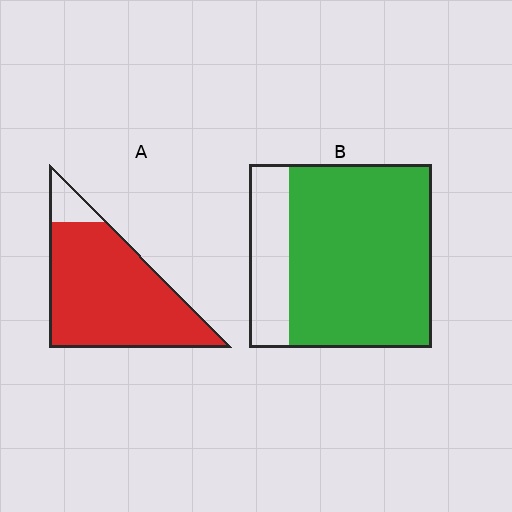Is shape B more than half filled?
Yes.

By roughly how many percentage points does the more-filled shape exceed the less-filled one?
By roughly 10 percentage points (A over B).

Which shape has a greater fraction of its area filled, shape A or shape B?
Shape A.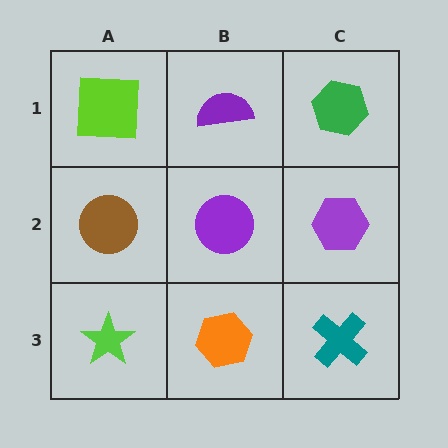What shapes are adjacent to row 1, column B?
A purple circle (row 2, column B), a lime square (row 1, column A), a green hexagon (row 1, column C).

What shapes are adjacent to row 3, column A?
A brown circle (row 2, column A), an orange hexagon (row 3, column B).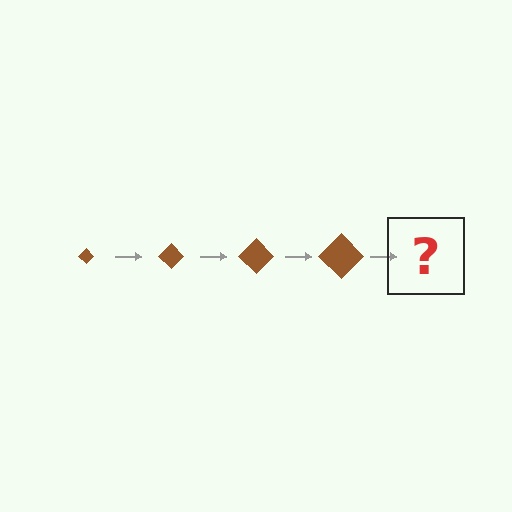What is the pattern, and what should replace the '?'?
The pattern is that the diamond gets progressively larger each step. The '?' should be a brown diamond, larger than the previous one.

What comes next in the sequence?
The next element should be a brown diamond, larger than the previous one.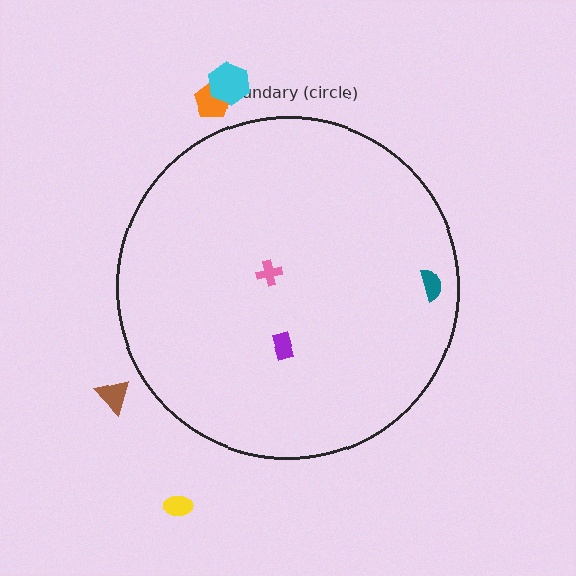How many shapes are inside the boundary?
3 inside, 4 outside.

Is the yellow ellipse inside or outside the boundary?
Outside.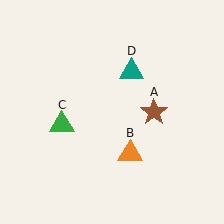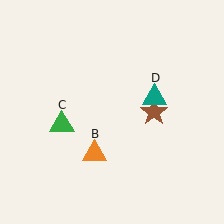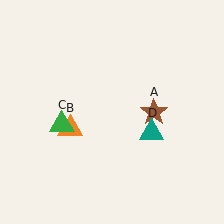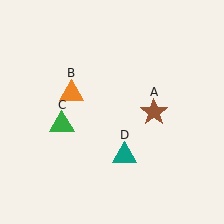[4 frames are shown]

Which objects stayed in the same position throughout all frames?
Brown star (object A) and green triangle (object C) remained stationary.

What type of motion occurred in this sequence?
The orange triangle (object B), teal triangle (object D) rotated clockwise around the center of the scene.